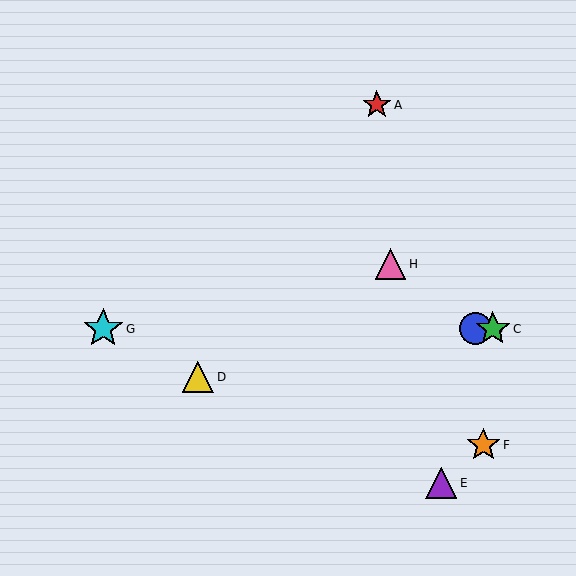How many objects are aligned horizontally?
3 objects (B, C, G) are aligned horizontally.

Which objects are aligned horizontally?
Objects B, C, G are aligned horizontally.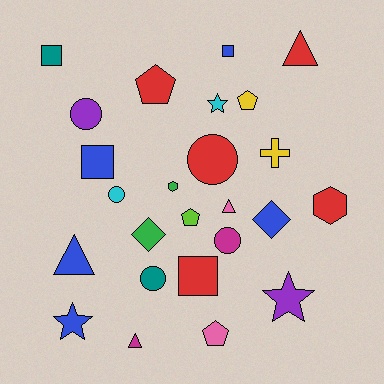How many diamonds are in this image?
There are 2 diamonds.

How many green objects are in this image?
There are 2 green objects.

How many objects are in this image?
There are 25 objects.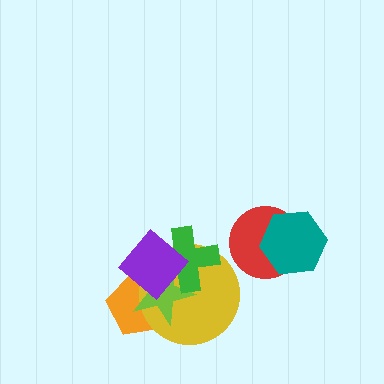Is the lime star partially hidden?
Yes, it is partially covered by another shape.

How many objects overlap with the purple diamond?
4 objects overlap with the purple diamond.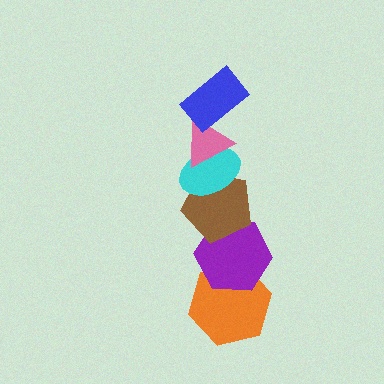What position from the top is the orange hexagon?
The orange hexagon is 6th from the top.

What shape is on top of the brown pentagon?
The cyan ellipse is on top of the brown pentagon.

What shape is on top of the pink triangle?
The blue rectangle is on top of the pink triangle.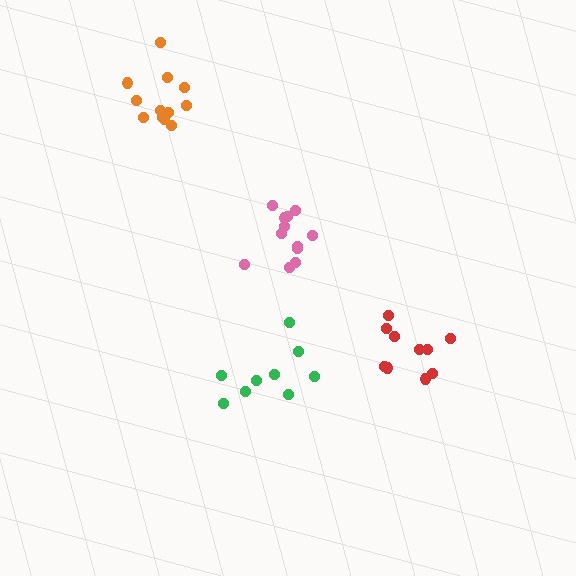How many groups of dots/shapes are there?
There are 4 groups.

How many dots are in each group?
Group 1: 9 dots, Group 2: 12 dots, Group 3: 13 dots, Group 4: 10 dots (44 total).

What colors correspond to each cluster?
The clusters are colored: green, pink, orange, red.